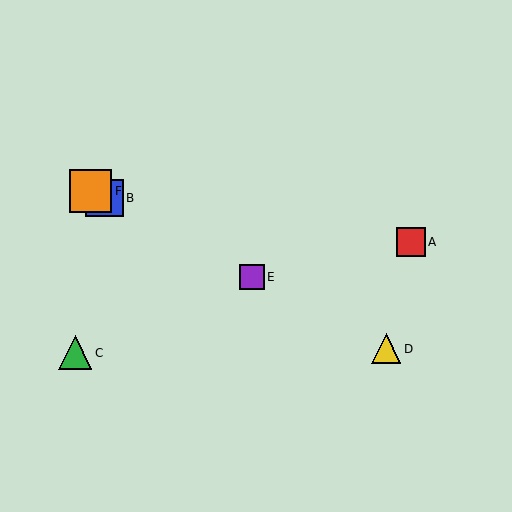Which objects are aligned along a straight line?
Objects B, D, E, F are aligned along a straight line.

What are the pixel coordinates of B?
Object B is at (104, 198).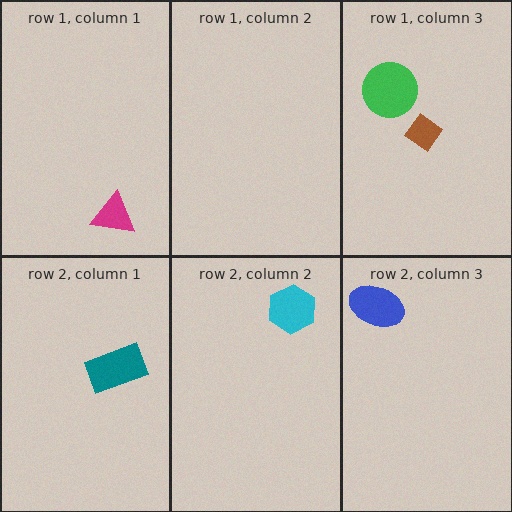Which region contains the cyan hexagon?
The row 2, column 2 region.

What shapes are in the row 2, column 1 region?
The teal rectangle.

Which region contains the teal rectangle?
The row 2, column 1 region.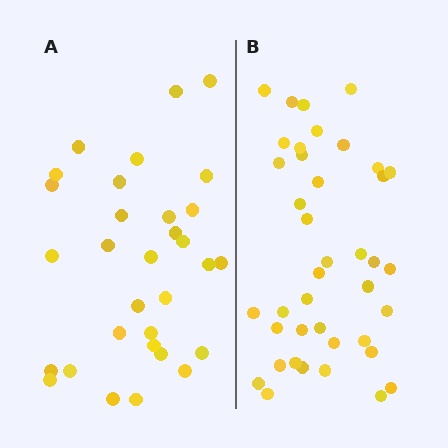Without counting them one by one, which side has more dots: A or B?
Region B (the right region) has more dots.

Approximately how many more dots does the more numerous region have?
Region B has roughly 8 or so more dots than region A.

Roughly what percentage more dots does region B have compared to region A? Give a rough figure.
About 30% more.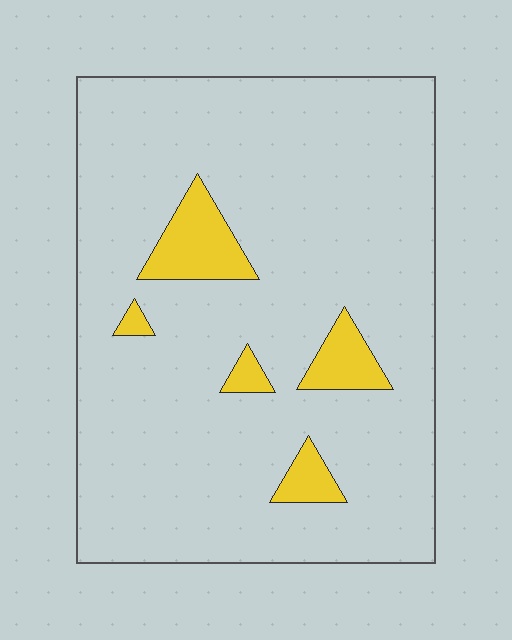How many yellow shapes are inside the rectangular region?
5.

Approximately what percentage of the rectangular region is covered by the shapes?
Approximately 10%.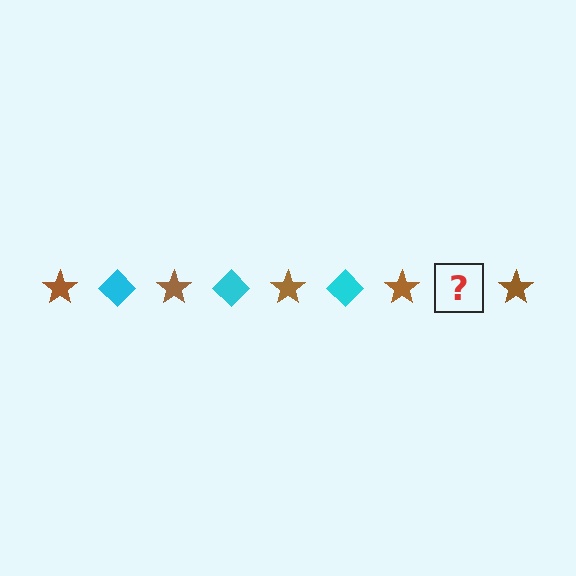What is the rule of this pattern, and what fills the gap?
The rule is that the pattern alternates between brown star and cyan diamond. The gap should be filled with a cyan diamond.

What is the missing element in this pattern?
The missing element is a cyan diamond.